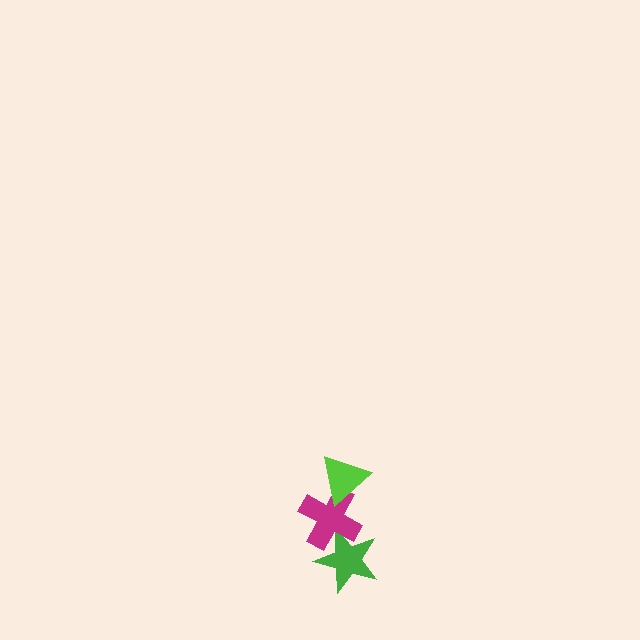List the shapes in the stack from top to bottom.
From top to bottom: the lime triangle, the magenta cross, the green star.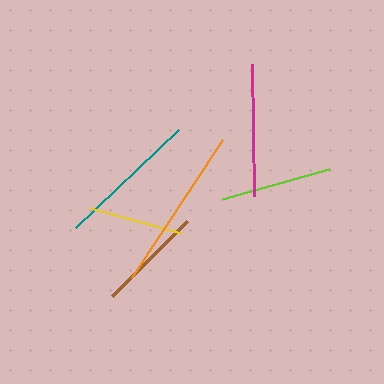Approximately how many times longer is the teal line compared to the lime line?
The teal line is approximately 1.3 times the length of the lime line.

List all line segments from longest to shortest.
From longest to shortest: orange, teal, magenta, lime, brown, yellow.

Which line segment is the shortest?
The yellow line is the shortest at approximately 94 pixels.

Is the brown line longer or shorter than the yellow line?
The brown line is longer than the yellow line.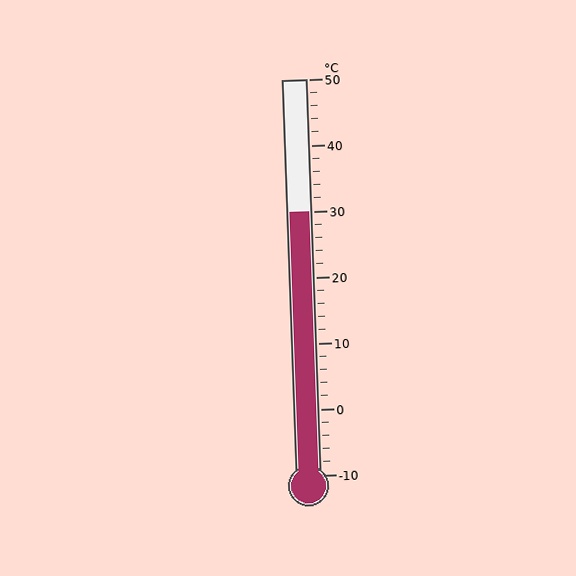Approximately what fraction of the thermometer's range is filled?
The thermometer is filled to approximately 65% of its range.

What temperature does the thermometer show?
The thermometer shows approximately 30°C.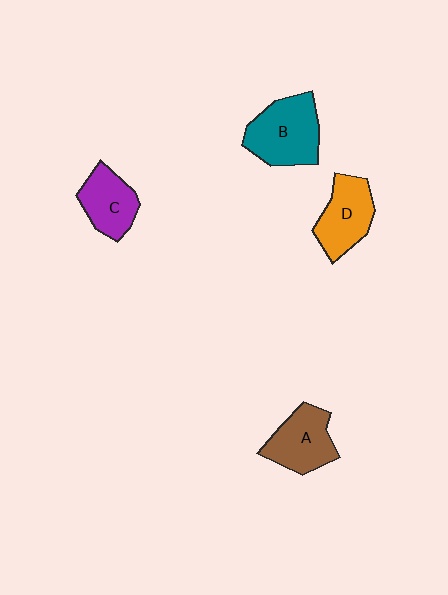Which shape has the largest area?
Shape B (teal).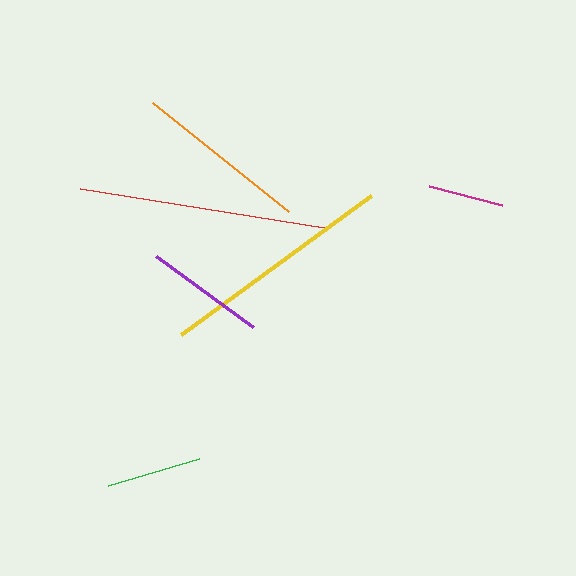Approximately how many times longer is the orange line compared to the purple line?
The orange line is approximately 1.4 times the length of the purple line.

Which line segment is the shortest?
The magenta line is the shortest at approximately 75 pixels.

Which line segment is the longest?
The red line is the longest at approximately 246 pixels.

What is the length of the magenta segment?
The magenta segment is approximately 75 pixels long.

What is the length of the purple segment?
The purple segment is approximately 120 pixels long.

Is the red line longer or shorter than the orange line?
The red line is longer than the orange line.